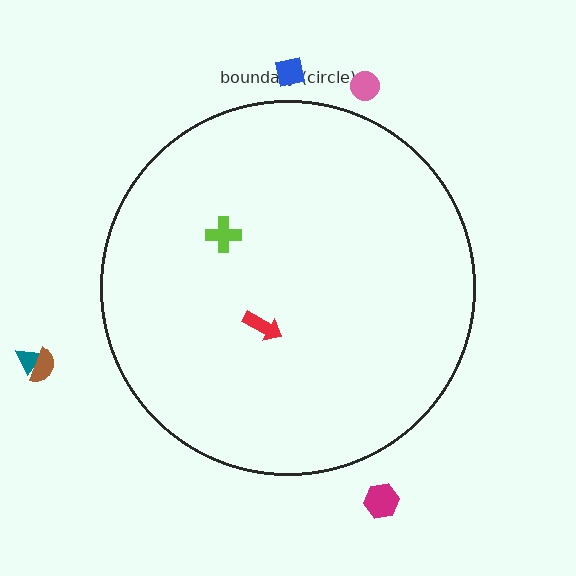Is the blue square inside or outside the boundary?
Outside.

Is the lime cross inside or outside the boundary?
Inside.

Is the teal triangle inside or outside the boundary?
Outside.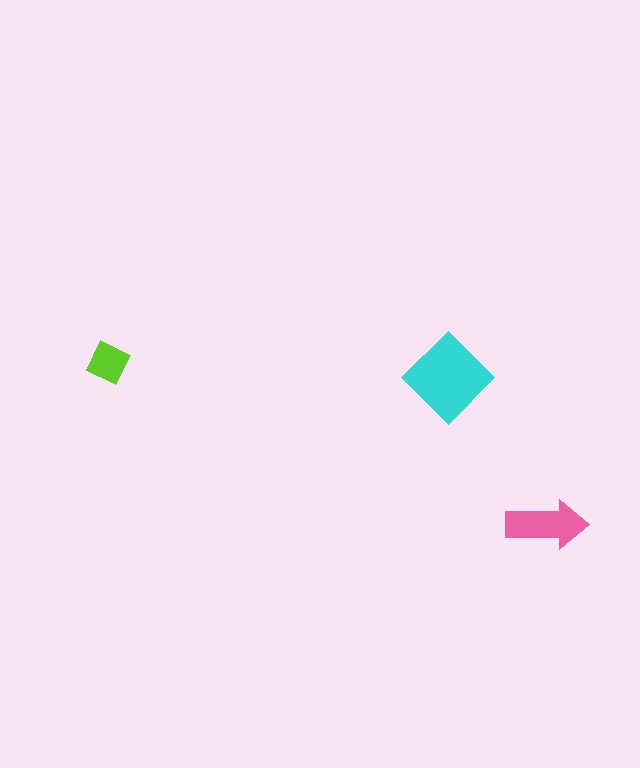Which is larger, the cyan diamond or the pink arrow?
The cyan diamond.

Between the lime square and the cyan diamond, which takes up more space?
The cyan diamond.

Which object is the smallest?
The lime square.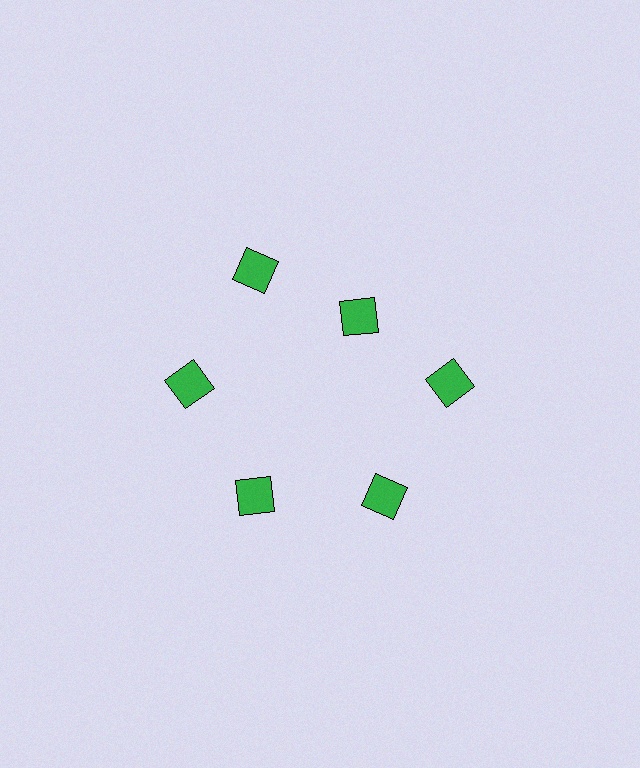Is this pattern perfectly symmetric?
No. The 6 green squares are arranged in a ring, but one element near the 1 o'clock position is pulled inward toward the center, breaking the 6-fold rotational symmetry.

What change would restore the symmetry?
The symmetry would be restored by moving it outward, back onto the ring so that all 6 squares sit at equal angles and equal distance from the center.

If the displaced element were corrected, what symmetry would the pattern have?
It would have 6-fold rotational symmetry — the pattern would map onto itself every 60 degrees.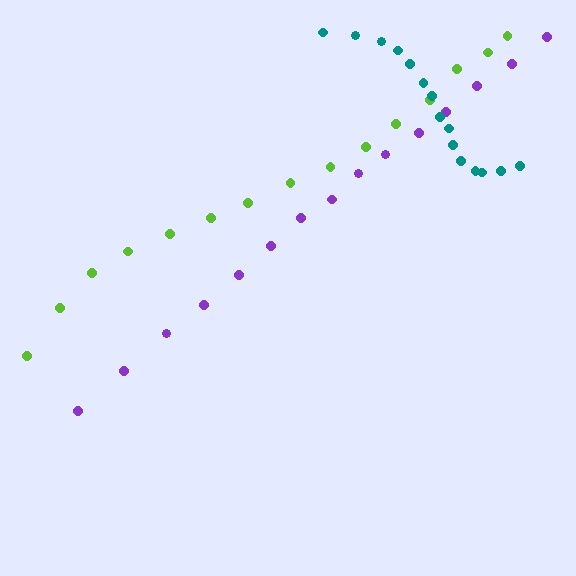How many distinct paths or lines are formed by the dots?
There are 3 distinct paths.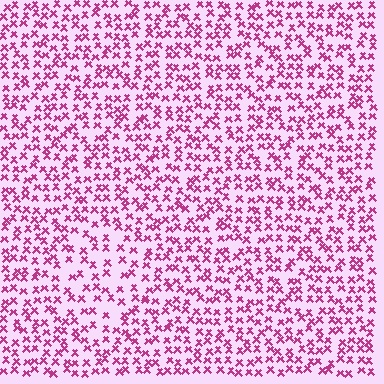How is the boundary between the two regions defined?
The boundary is defined by a change in element density (approximately 1.6x ratio). All elements are the same color, size, and shape.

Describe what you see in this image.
The image contains small magenta elements arranged at two different densities. A diamond-shaped region is visible where the elements are less densely packed than the surrounding area.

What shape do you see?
I see a diamond.